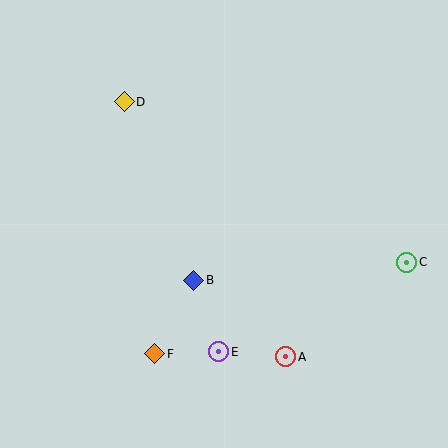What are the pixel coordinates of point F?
Point F is at (155, 354).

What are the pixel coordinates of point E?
Point E is at (219, 352).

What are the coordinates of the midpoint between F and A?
The midpoint between F and A is at (220, 355).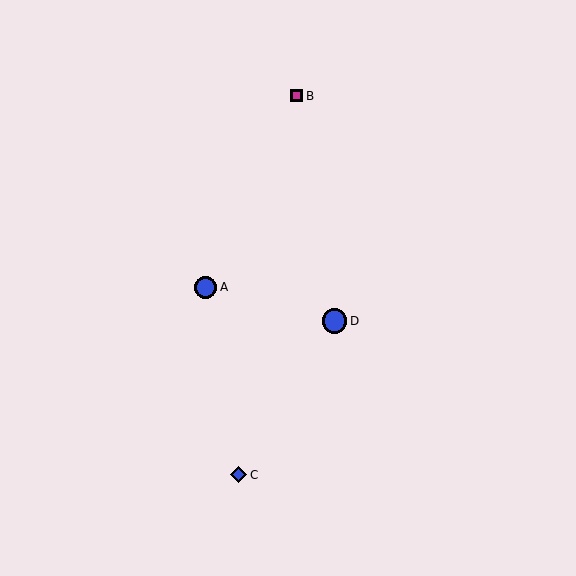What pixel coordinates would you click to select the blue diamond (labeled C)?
Click at (239, 475) to select the blue diamond C.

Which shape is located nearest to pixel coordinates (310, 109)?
The magenta square (labeled B) at (296, 96) is nearest to that location.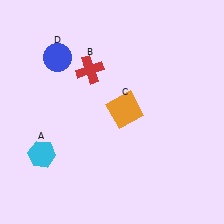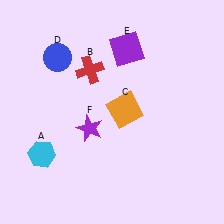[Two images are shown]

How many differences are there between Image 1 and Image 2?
There are 2 differences between the two images.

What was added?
A purple square (E), a purple star (F) were added in Image 2.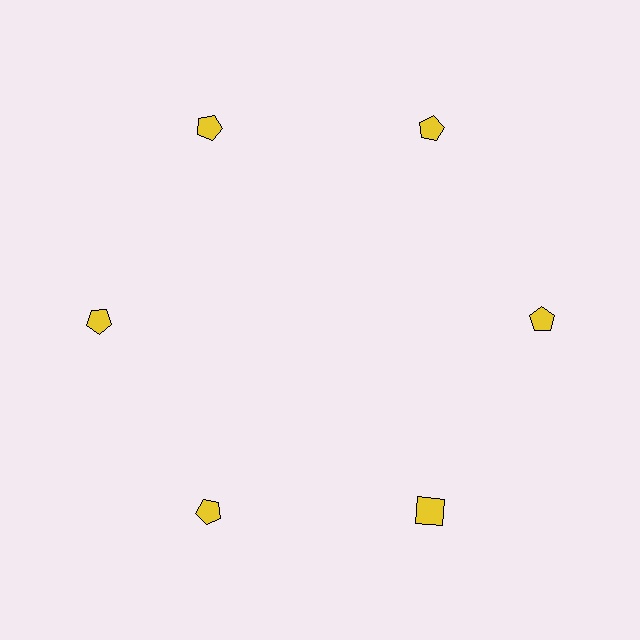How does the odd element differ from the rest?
It has a different shape: square instead of pentagon.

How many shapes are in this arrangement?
There are 6 shapes arranged in a ring pattern.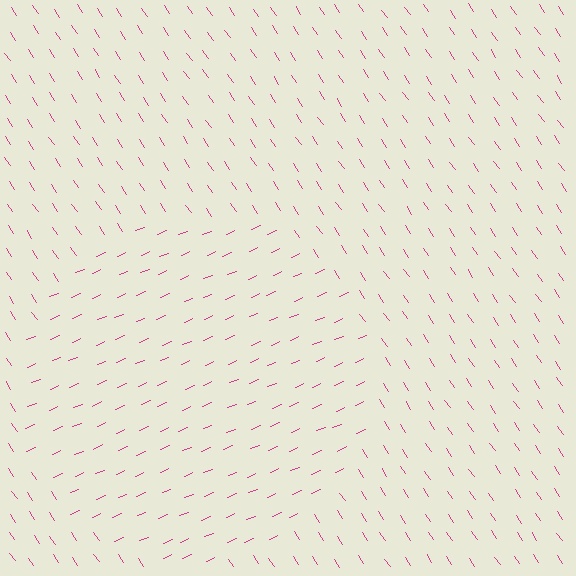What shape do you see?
I see a circle.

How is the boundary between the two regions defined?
The boundary is defined purely by a change in line orientation (approximately 80 degrees difference). All lines are the same color and thickness.